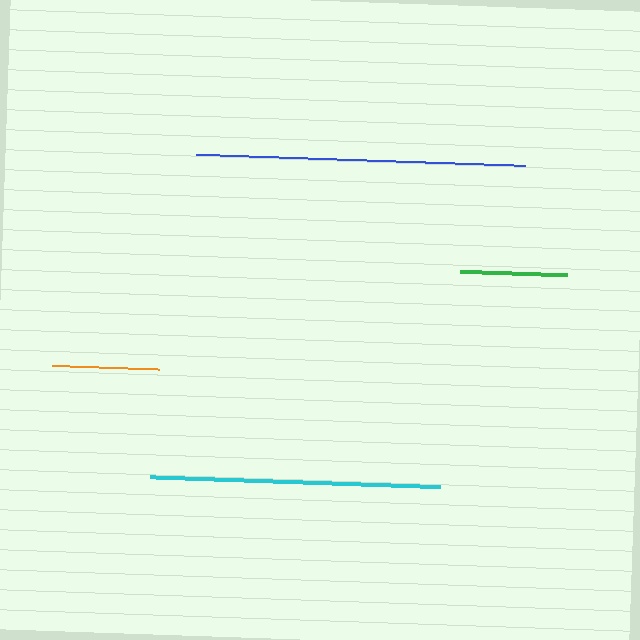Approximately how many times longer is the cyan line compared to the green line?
The cyan line is approximately 2.7 times the length of the green line.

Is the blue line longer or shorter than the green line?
The blue line is longer than the green line.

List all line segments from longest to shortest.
From longest to shortest: blue, cyan, orange, green.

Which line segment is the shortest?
The green line is the shortest at approximately 107 pixels.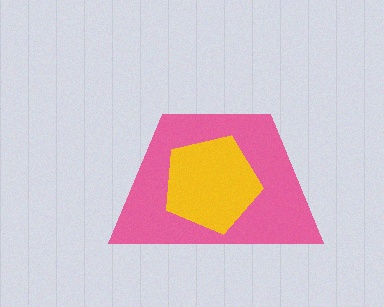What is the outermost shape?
The pink trapezoid.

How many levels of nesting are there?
2.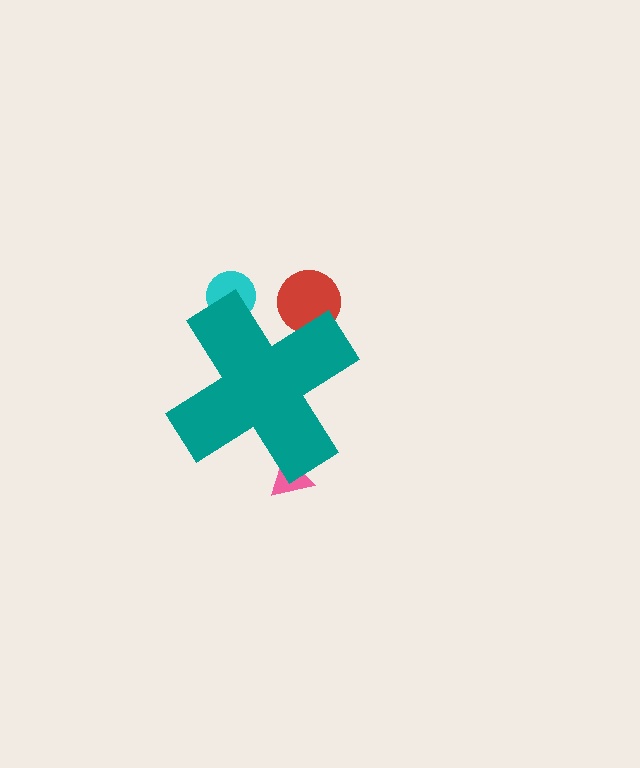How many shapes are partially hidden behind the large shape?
3 shapes are partially hidden.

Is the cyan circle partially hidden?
Yes, the cyan circle is partially hidden behind the teal cross.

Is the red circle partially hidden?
Yes, the red circle is partially hidden behind the teal cross.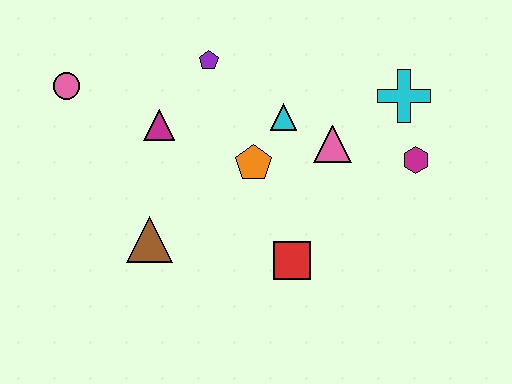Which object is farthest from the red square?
The pink circle is farthest from the red square.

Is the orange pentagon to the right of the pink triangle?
No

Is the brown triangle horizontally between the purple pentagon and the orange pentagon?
No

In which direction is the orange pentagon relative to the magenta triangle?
The orange pentagon is to the right of the magenta triangle.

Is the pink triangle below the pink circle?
Yes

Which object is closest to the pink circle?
The magenta triangle is closest to the pink circle.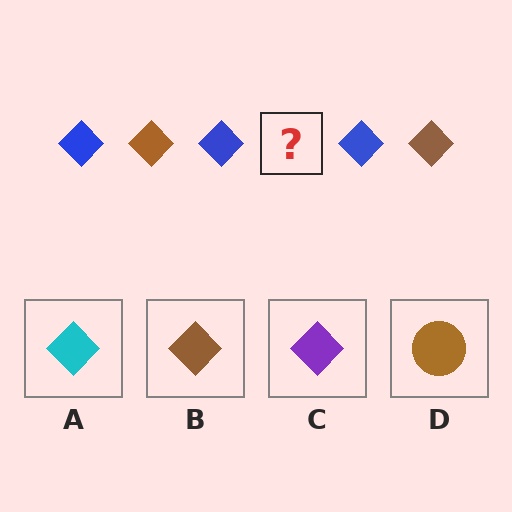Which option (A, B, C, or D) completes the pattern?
B.